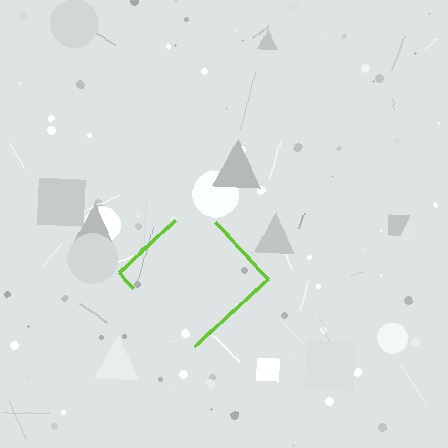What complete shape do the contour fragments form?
The contour fragments form a diamond.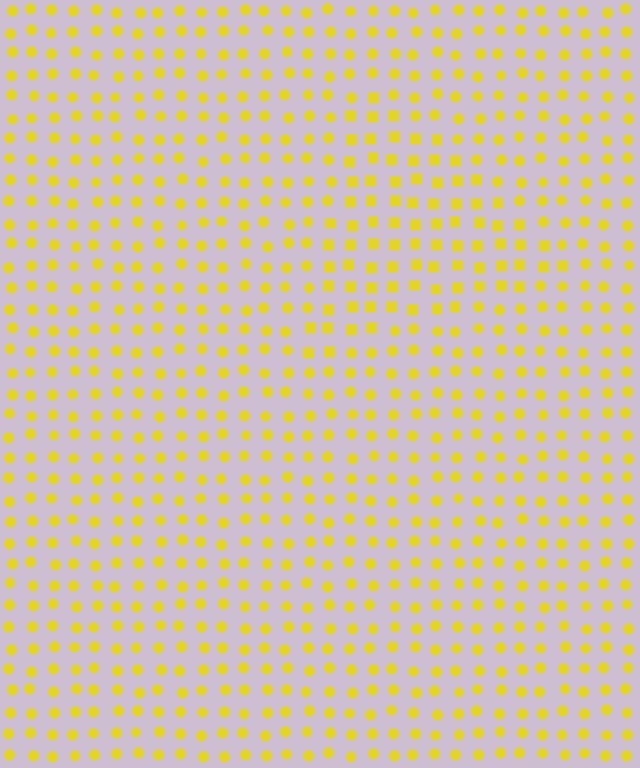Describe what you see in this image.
The image is filled with small yellow elements arranged in a uniform grid. A triangle-shaped region contains squares, while the surrounding area contains circles. The boundary is defined purely by the change in element shape.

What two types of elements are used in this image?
The image uses squares inside the triangle region and circles outside it.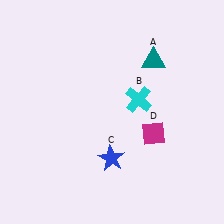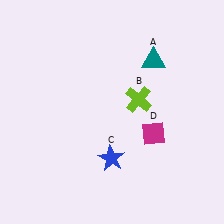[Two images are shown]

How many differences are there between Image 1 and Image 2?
There is 1 difference between the two images.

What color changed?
The cross (B) changed from cyan in Image 1 to lime in Image 2.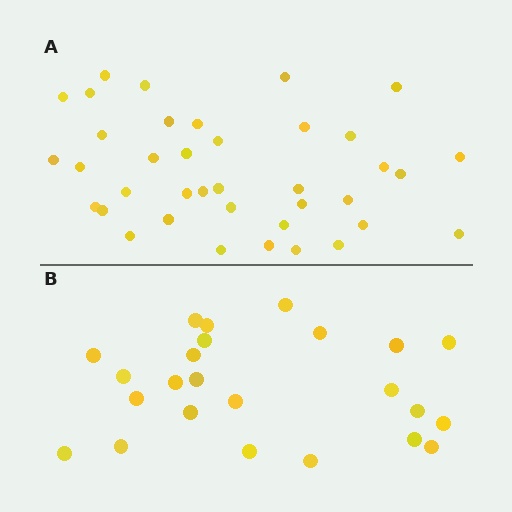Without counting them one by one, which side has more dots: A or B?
Region A (the top region) has more dots.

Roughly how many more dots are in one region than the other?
Region A has approximately 15 more dots than region B.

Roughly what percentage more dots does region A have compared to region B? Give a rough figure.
About 60% more.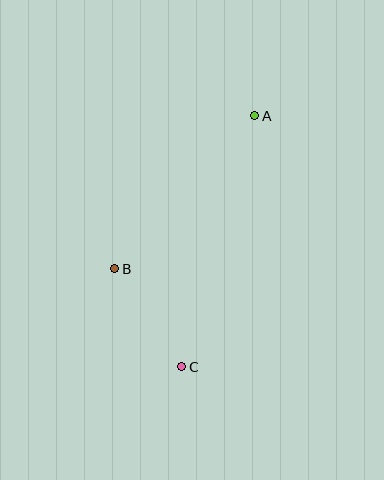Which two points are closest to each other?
Points B and C are closest to each other.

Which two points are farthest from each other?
Points A and C are farthest from each other.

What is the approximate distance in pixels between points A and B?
The distance between A and B is approximately 208 pixels.